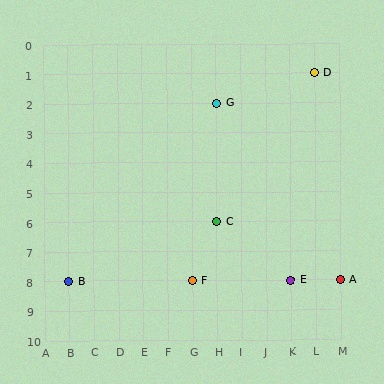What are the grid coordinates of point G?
Point G is at grid coordinates (H, 2).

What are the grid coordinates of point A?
Point A is at grid coordinates (M, 8).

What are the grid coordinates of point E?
Point E is at grid coordinates (K, 8).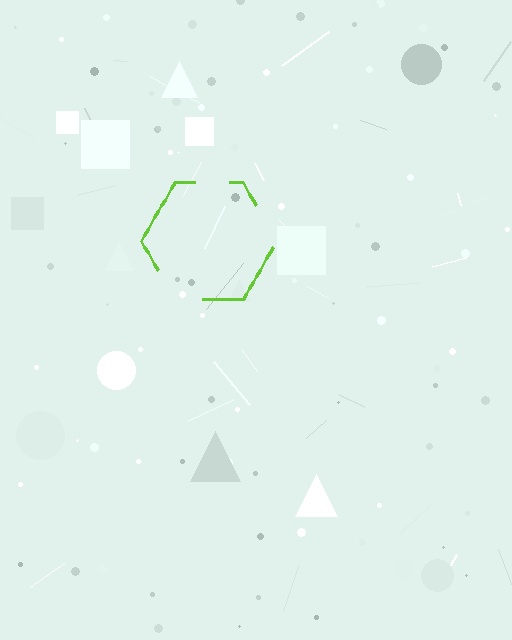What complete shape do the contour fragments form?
The contour fragments form a hexagon.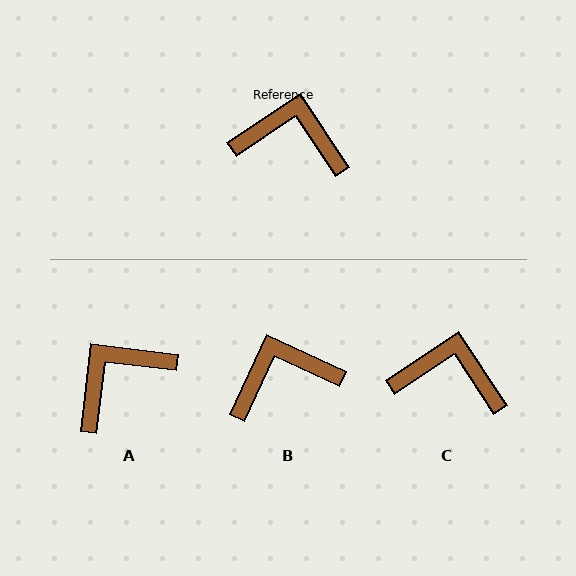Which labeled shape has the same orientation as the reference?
C.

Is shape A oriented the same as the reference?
No, it is off by about 50 degrees.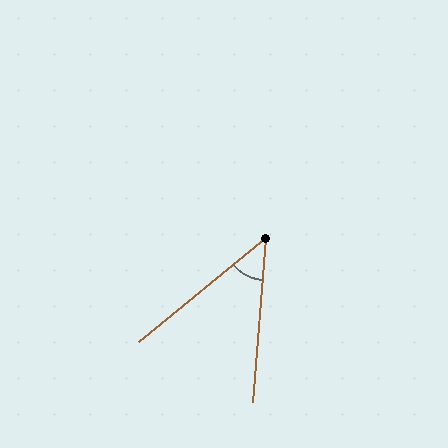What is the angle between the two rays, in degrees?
Approximately 46 degrees.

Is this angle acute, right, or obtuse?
It is acute.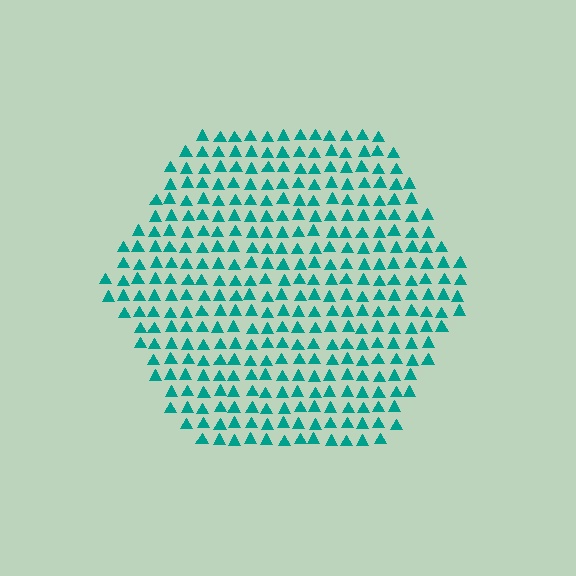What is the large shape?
The large shape is a hexagon.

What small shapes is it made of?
It is made of small triangles.